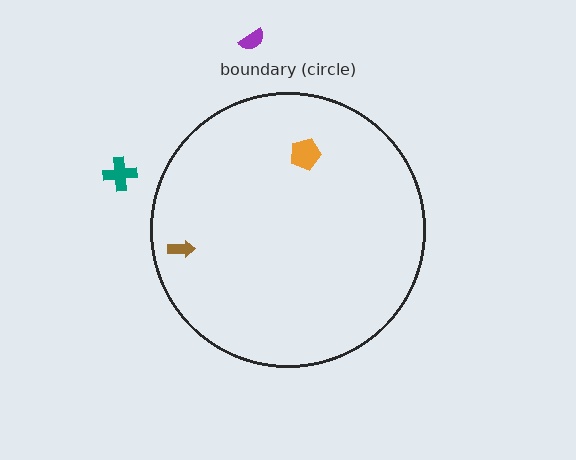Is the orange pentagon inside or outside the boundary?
Inside.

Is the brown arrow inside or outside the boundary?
Inside.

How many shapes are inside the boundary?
2 inside, 2 outside.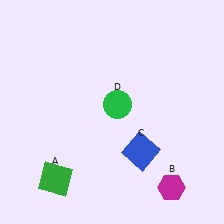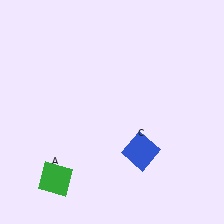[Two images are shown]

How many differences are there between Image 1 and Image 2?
There are 2 differences between the two images.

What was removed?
The magenta hexagon (B), the green circle (D) were removed in Image 2.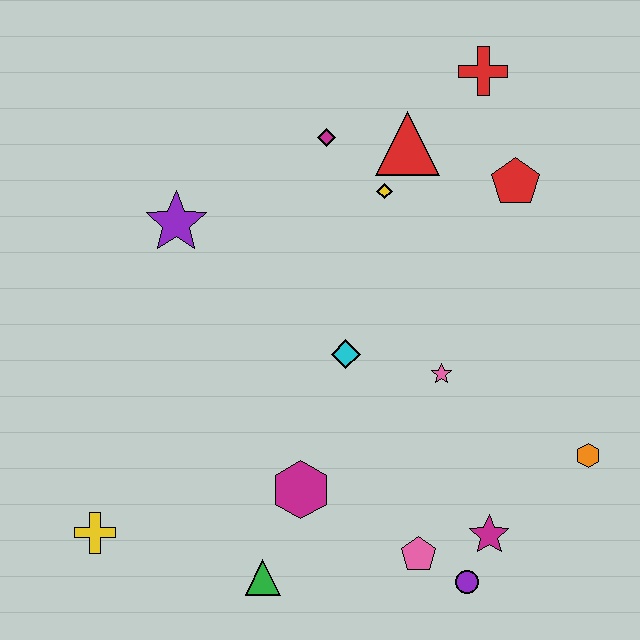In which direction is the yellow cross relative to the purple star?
The yellow cross is below the purple star.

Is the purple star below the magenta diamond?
Yes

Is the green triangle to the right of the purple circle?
No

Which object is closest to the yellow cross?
The green triangle is closest to the yellow cross.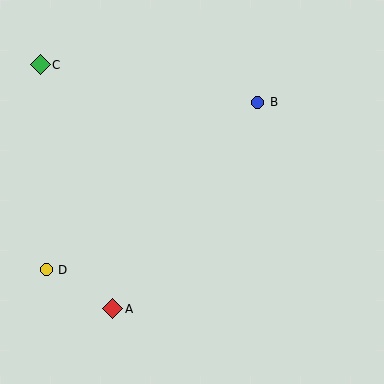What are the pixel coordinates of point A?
Point A is at (113, 309).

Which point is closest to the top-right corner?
Point B is closest to the top-right corner.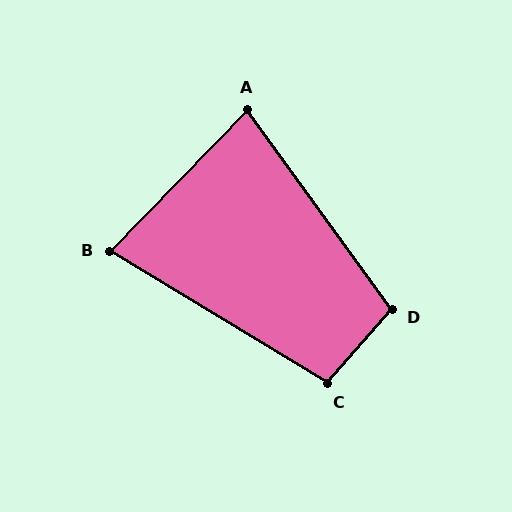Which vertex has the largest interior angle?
D, at approximately 103 degrees.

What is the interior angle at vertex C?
Approximately 100 degrees (obtuse).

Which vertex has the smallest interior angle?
B, at approximately 77 degrees.